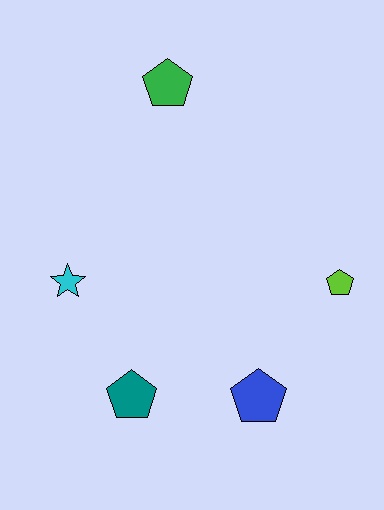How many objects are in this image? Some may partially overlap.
There are 5 objects.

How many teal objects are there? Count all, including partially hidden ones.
There is 1 teal object.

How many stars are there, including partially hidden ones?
There is 1 star.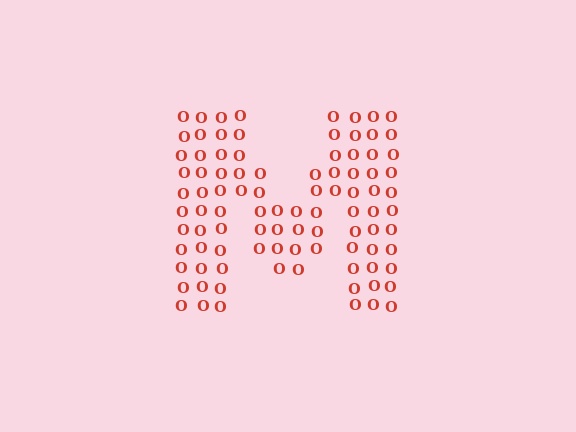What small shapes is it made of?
It is made of small letter O's.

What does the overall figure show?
The overall figure shows the letter M.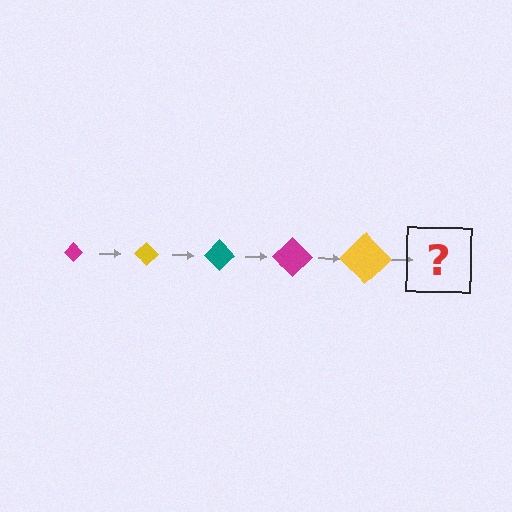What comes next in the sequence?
The next element should be a teal diamond, larger than the previous one.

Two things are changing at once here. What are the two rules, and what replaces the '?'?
The two rules are that the diamond grows larger each step and the color cycles through magenta, yellow, and teal. The '?' should be a teal diamond, larger than the previous one.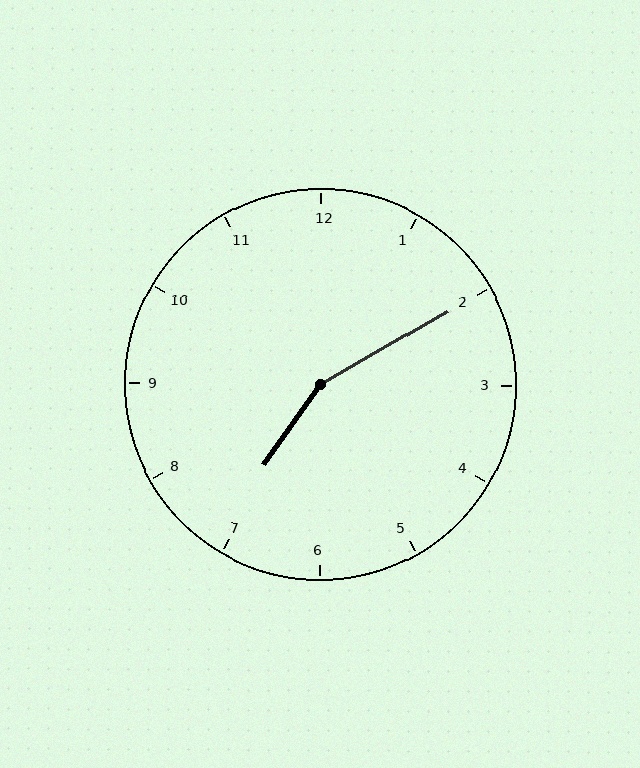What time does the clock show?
7:10.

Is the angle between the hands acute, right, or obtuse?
It is obtuse.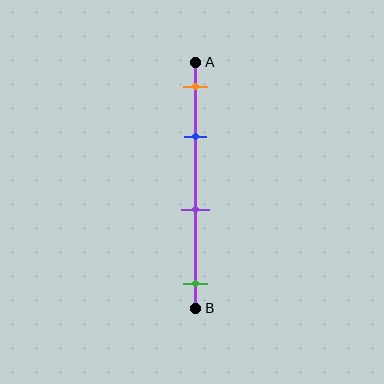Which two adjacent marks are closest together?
The orange and blue marks are the closest adjacent pair.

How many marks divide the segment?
There are 4 marks dividing the segment.